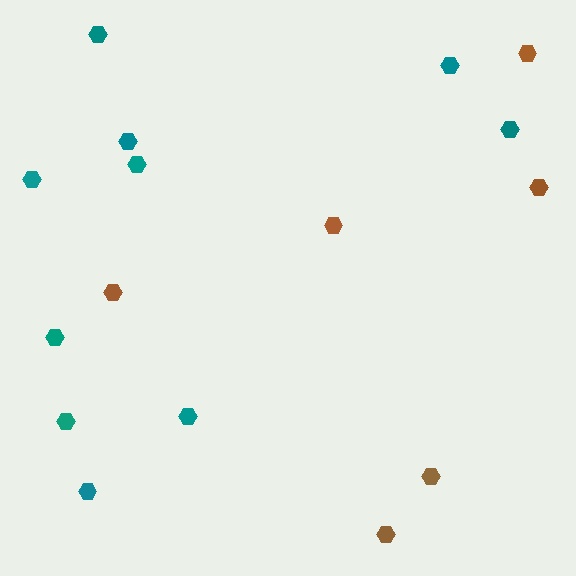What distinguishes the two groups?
There are 2 groups: one group of brown hexagons (6) and one group of teal hexagons (10).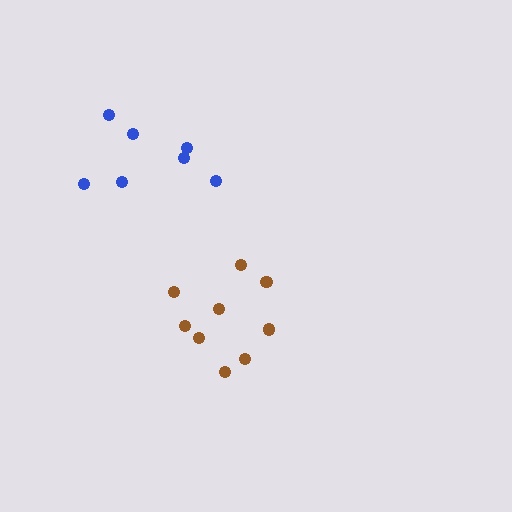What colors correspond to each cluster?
The clusters are colored: brown, blue.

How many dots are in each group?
Group 1: 9 dots, Group 2: 7 dots (16 total).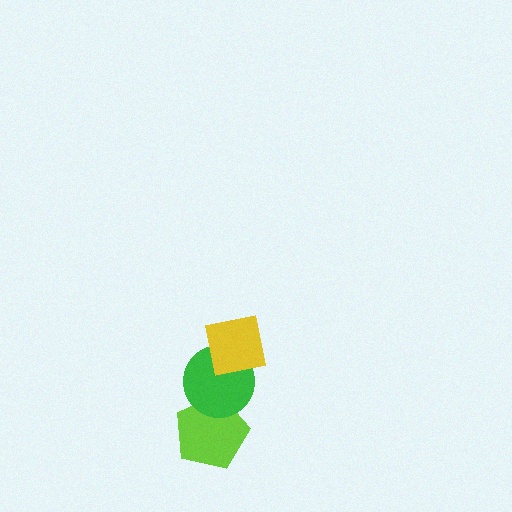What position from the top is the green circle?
The green circle is 2nd from the top.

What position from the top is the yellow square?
The yellow square is 1st from the top.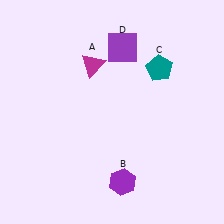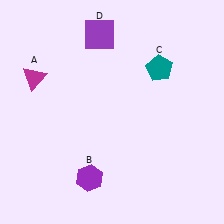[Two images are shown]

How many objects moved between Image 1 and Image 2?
3 objects moved between the two images.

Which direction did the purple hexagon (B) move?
The purple hexagon (B) moved left.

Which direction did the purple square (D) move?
The purple square (D) moved left.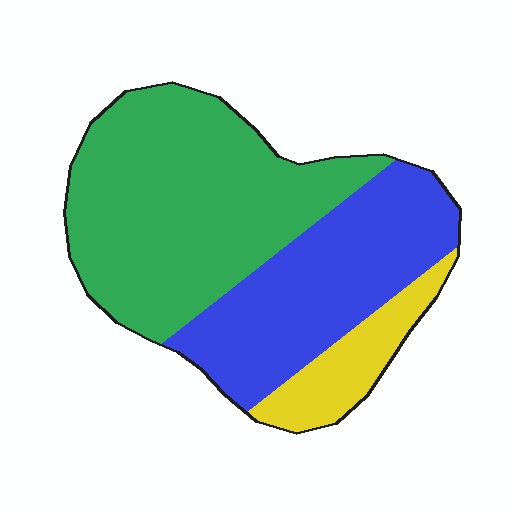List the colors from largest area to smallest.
From largest to smallest: green, blue, yellow.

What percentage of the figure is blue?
Blue covers roughly 35% of the figure.